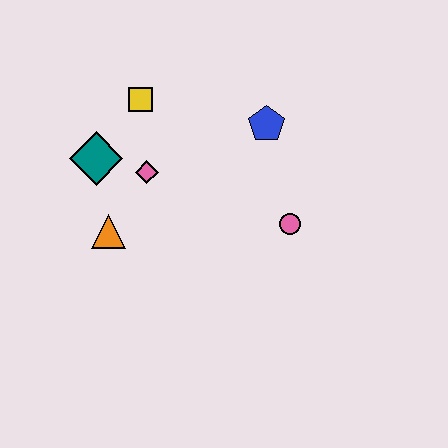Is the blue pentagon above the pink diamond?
Yes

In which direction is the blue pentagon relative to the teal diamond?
The blue pentagon is to the right of the teal diamond.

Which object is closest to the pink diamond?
The teal diamond is closest to the pink diamond.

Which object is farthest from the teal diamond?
The pink circle is farthest from the teal diamond.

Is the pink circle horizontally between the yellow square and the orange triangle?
No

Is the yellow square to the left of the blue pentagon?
Yes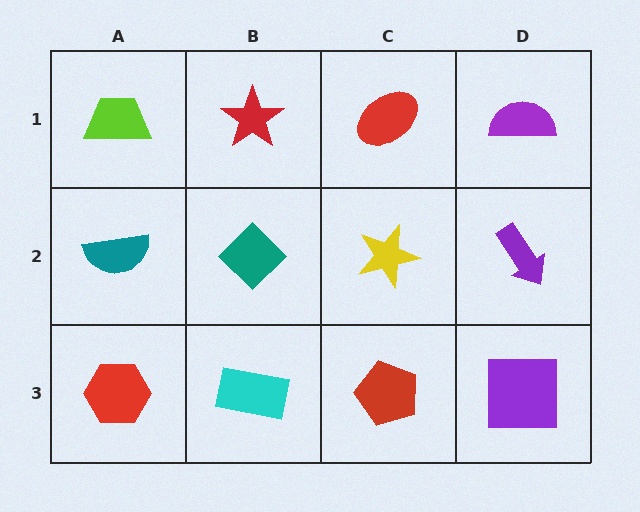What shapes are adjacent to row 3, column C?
A yellow star (row 2, column C), a cyan rectangle (row 3, column B), a purple square (row 3, column D).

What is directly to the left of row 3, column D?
A red pentagon.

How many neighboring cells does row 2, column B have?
4.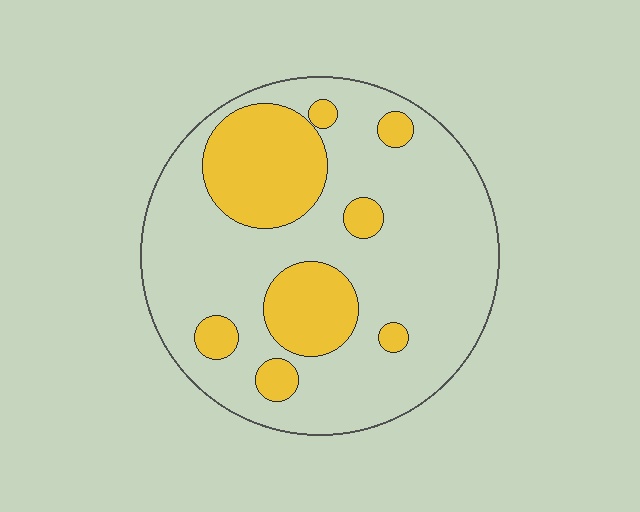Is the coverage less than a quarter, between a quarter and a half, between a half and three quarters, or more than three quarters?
Between a quarter and a half.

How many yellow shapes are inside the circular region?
8.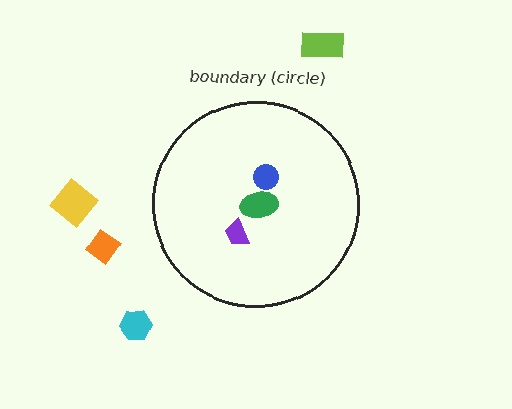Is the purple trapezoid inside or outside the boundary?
Inside.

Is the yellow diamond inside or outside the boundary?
Outside.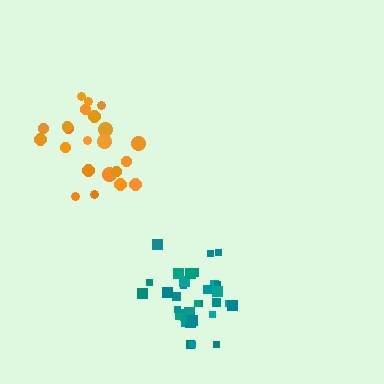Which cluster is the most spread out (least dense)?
Orange.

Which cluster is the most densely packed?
Teal.